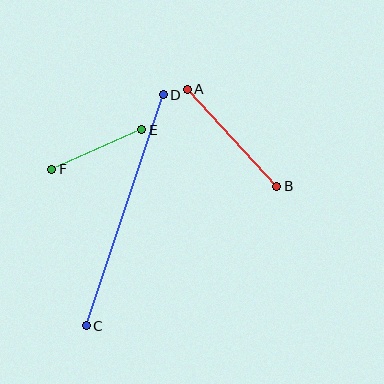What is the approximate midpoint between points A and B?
The midpoint is at approximately (232, 138) pixels.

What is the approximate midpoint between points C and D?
The midpoint is at approximately (125, 210) pixels.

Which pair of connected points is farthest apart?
Points C and D are farthest apart.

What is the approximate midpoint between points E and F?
The midpoint is at approximately (97, 149) pixels.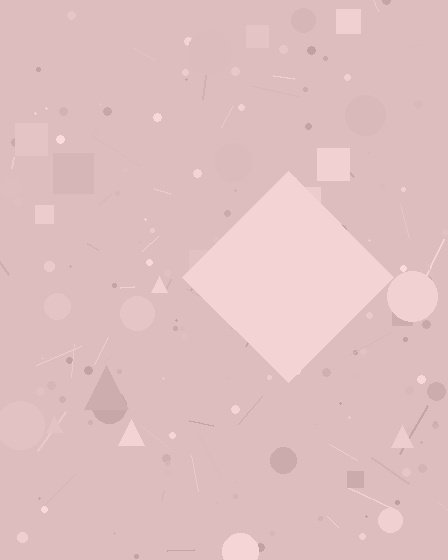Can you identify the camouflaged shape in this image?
The camouflaged shape is a diamond.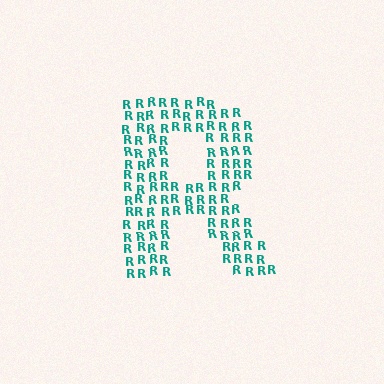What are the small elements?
The small elements are letter R's.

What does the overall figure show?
The overall figure shows the letter R.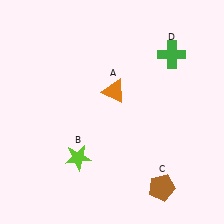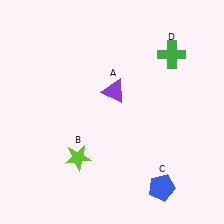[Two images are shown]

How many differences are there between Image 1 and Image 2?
There are 2 differences between the two images.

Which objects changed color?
A changed from orange to purple. C changed from brown to blue.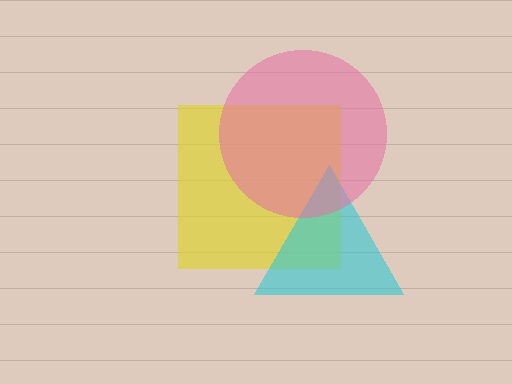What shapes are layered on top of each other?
The layered shapes are: a yellow square, a cyan triangle, a pink circle.